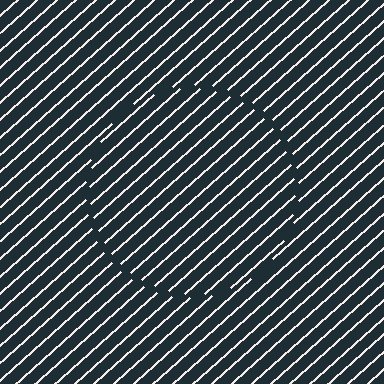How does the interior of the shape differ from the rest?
The interior of the shape contains the same grating, shifted by half a period — the contour is defined by the phase discontinuity where line-ends from the inner and outer gratings abut.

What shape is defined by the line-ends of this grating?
An illusory circle. The interior of the shape contains the same grating, shifted by half a period — the contour is defined by the phase discontinuity where line-ends from the inner and outer gratings abut.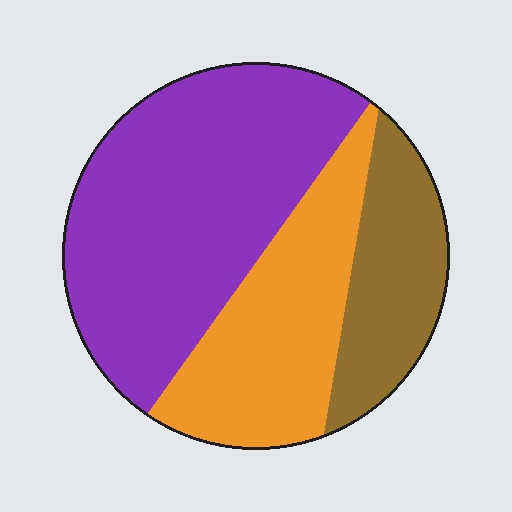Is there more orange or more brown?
Orange.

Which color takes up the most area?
Purple, at roughly 50%.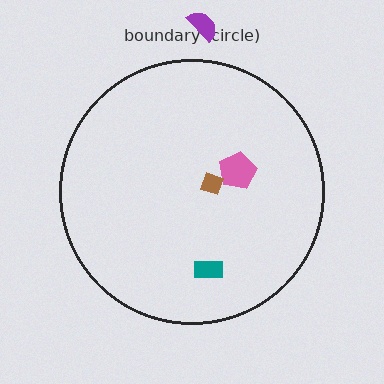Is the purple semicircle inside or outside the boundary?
Outside.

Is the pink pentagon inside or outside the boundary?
Inside.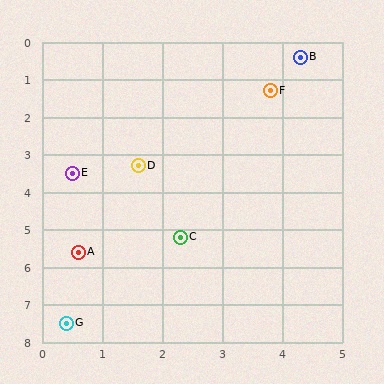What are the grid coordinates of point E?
Point E is at approximately (0.5, 3.5).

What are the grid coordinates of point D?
Point D is at approximately (1.6, 3.3).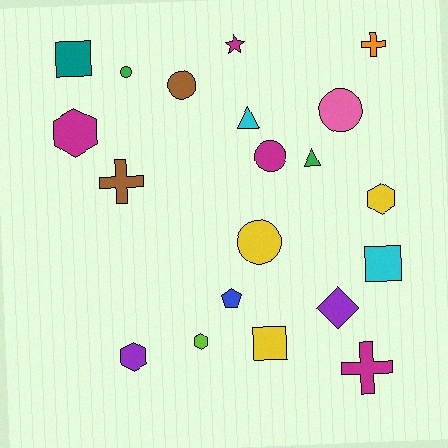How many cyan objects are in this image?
There are 2 cyan objects.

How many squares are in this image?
There are 3 squares.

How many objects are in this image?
There are 20 objects.